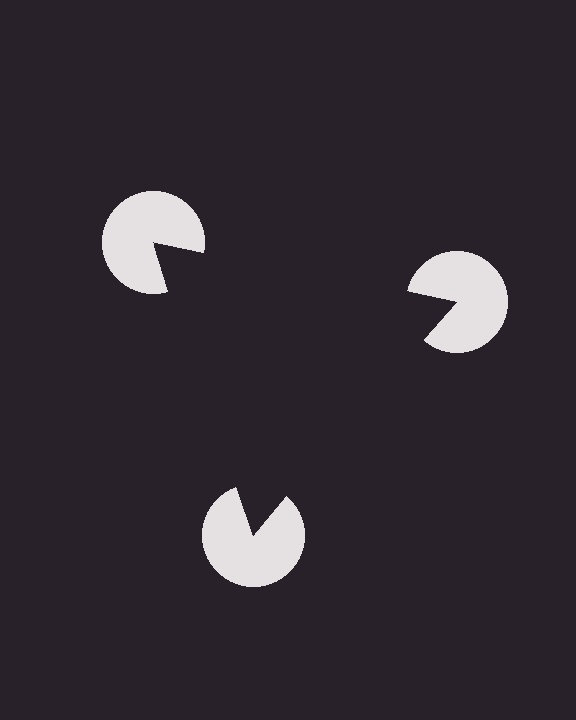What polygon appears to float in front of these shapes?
An illusory triangle — its edges are inferred from the aligned wedge cuts in the pac-man discs, not physically drawn.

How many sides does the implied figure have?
3 sides.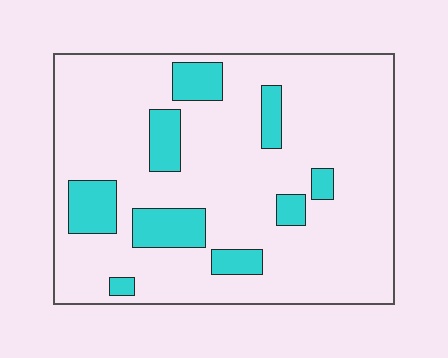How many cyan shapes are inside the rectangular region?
9.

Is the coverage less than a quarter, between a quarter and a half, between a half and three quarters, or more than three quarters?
Less than a quarter.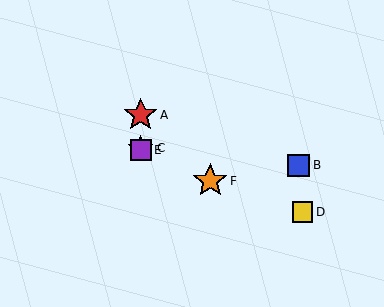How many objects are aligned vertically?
3 objects (A, C, E) are aligned vertically.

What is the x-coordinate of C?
Object C is at x≈141.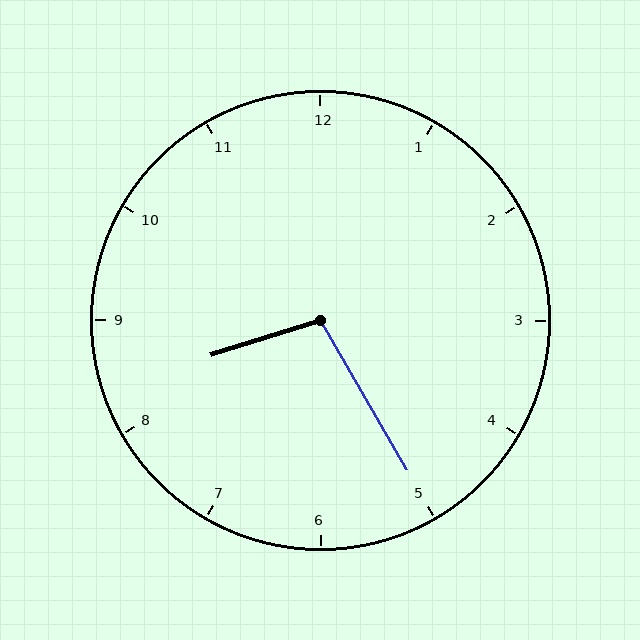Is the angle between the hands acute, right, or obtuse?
It is obtuse.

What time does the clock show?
8:25.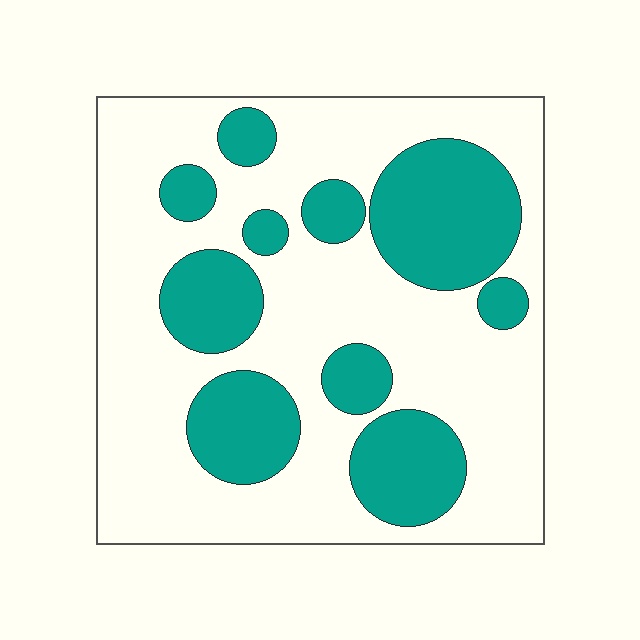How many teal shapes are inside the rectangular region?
10.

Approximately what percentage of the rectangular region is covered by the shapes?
Approximately 30%.